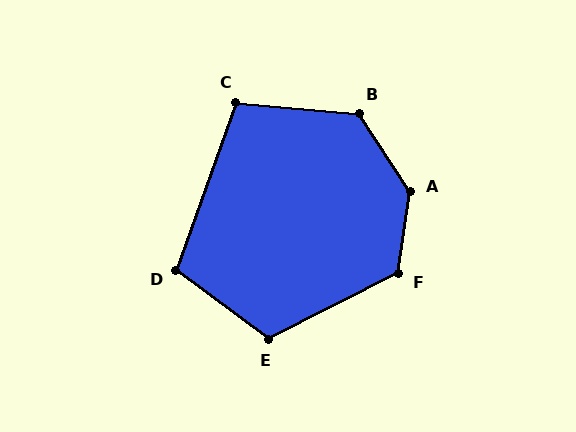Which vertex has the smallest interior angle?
C, at approximately 105 degrees.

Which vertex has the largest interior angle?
A, at approximately 139 degrees.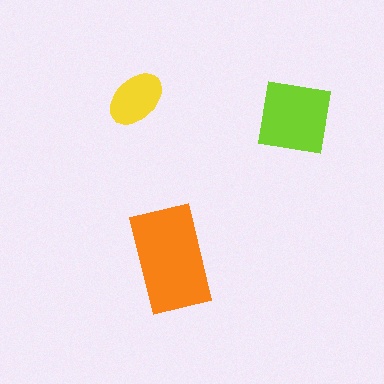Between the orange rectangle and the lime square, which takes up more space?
The orange rectangle.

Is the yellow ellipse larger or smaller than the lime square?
Smaller.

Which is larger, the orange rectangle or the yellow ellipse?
The orange rectangle.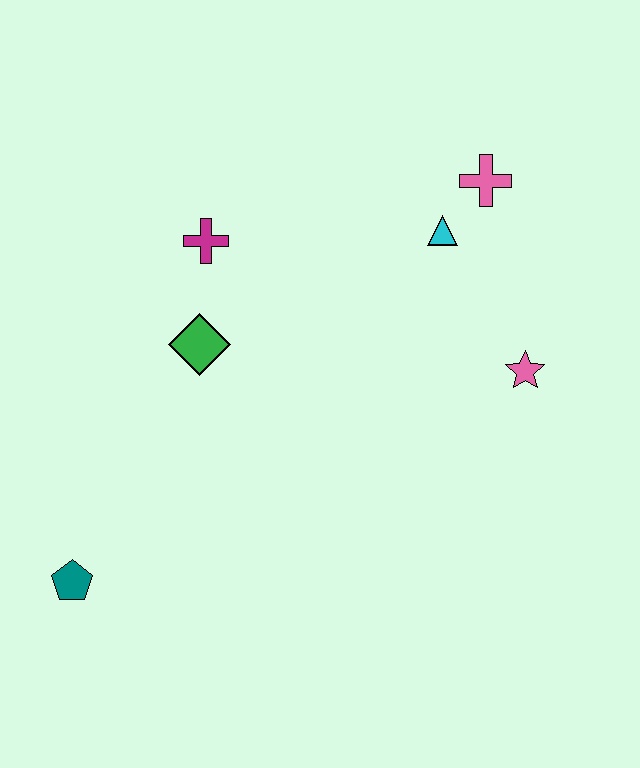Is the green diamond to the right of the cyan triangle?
No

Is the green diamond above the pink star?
Yes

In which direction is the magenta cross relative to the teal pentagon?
The magenta cross is above the teal pentagon.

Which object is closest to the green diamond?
The magenta cross is closest to the green diamond.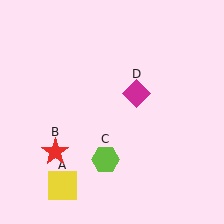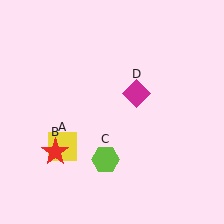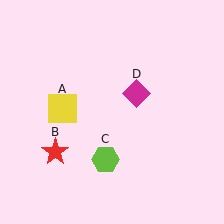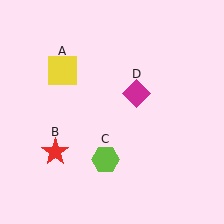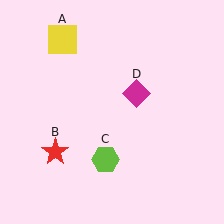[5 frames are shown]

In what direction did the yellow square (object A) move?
The yellow square (object A) moved up.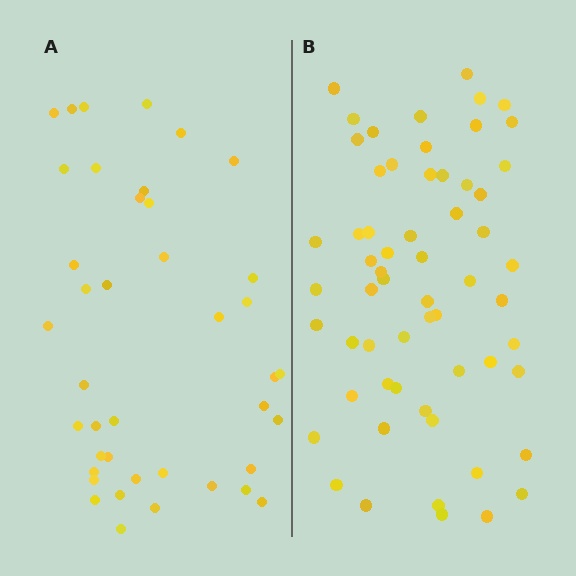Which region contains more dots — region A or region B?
Region B (the right region) has more dots.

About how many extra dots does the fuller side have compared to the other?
Region B has approximately 20 more dots than region A.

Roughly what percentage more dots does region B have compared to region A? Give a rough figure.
About 45% more.